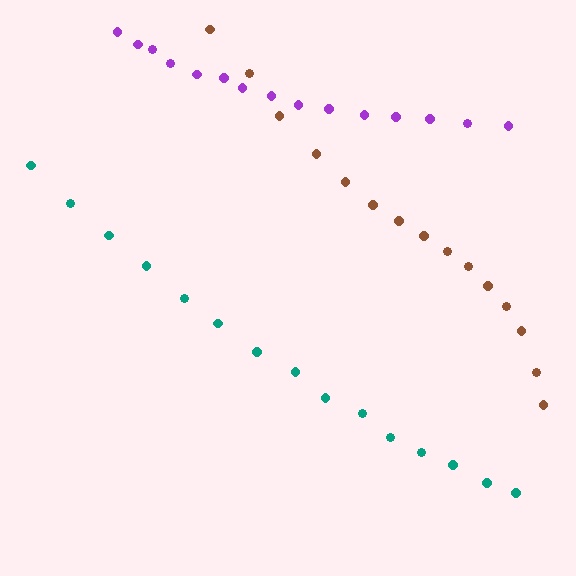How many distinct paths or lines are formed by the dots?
There are 3 distinct paths.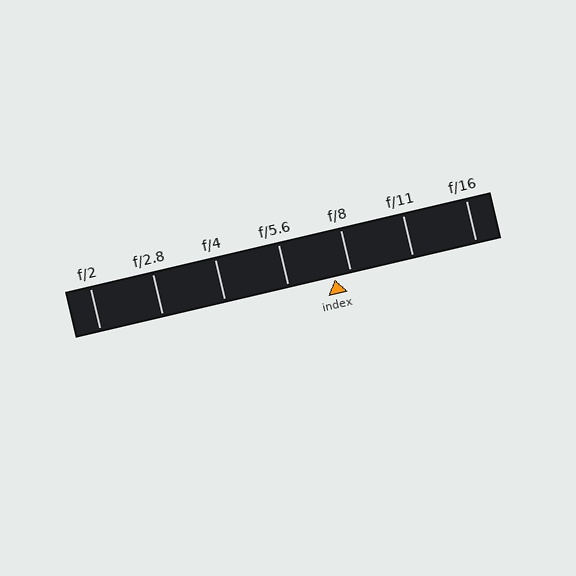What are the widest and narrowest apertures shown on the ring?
The widest aperture shown is f/2 and the narrowest is f/16.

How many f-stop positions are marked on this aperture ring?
There are 7 f-stop positions marked.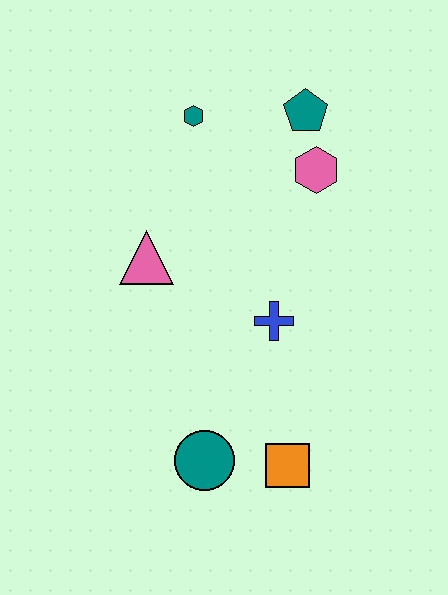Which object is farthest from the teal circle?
The teal pentagon is farthest from the teal circle.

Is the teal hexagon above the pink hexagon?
Yes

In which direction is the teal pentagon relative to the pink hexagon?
The teal pentagon is above the pink hexagon.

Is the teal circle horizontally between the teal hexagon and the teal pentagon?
Yes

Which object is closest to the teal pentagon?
The pink hexagon is closest to the teal pentagon.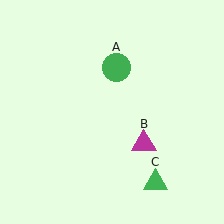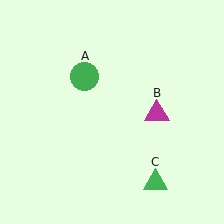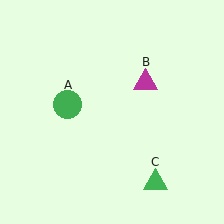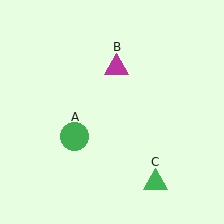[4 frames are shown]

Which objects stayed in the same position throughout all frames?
Green triangle (object C) remained stationary.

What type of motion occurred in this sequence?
The green circle (object A), magenta triangle (object B) rotated counterclockwise around the center of the scene.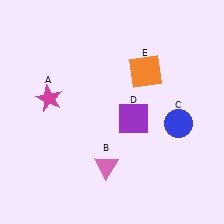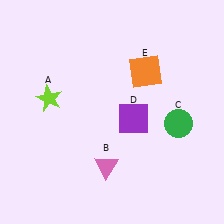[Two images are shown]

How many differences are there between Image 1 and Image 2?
There are 2 differences between the two images.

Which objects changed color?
A changed from magenta to lime. C changed from blue to green.